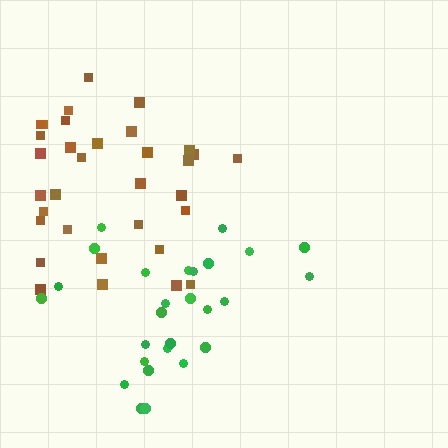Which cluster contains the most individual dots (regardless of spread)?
Brown (33).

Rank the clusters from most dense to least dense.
green, brown.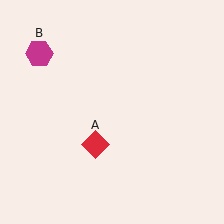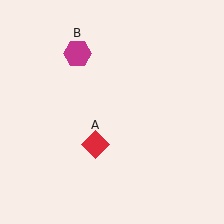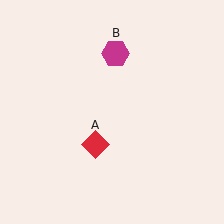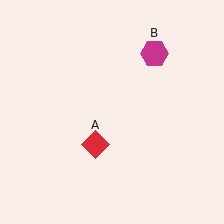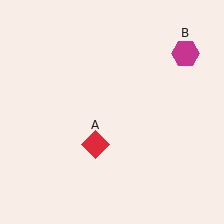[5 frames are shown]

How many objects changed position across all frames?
1 object changed position: magenta hexagon (object B).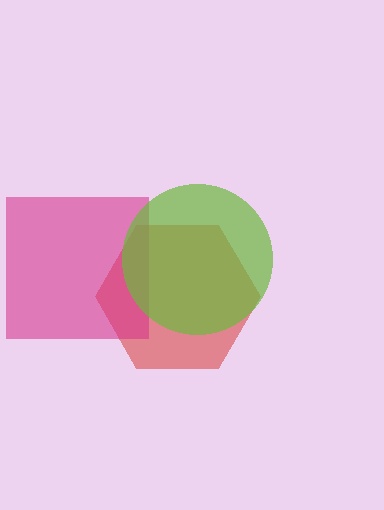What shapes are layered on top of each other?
The layered shapes are: a red hexagon, a magenta square, a lime circle.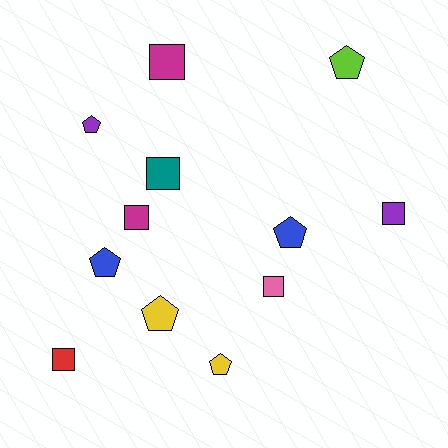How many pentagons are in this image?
There are 6 pentagons.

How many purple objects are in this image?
There are 2 purple objects.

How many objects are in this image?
There are 12 objects.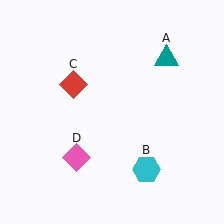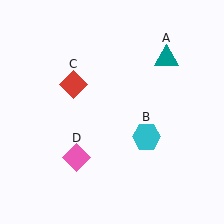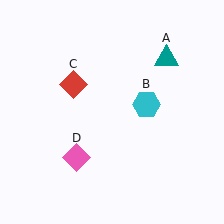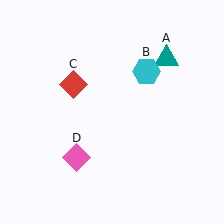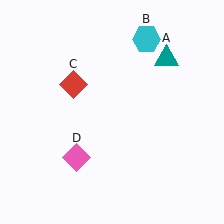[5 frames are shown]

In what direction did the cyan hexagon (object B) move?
The cyan hexagon (object B) moved up.